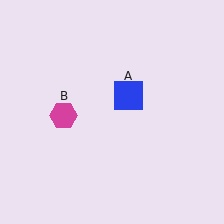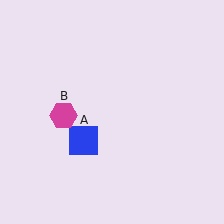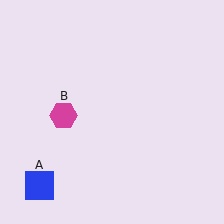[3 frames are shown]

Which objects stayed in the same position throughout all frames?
Magenta hexagon (object B) remained stationary.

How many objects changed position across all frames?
1 object changed position: blue square (object A).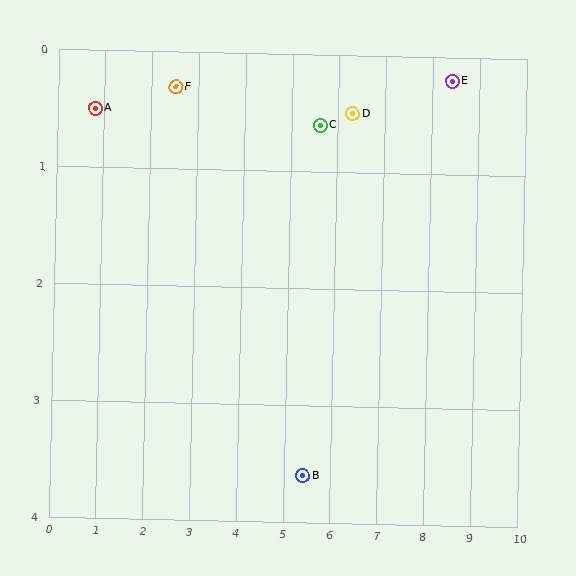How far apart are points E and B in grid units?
Points E and B are about 4.5 grid units apart.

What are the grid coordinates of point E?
Point E is at approximately (8.4, 0.2).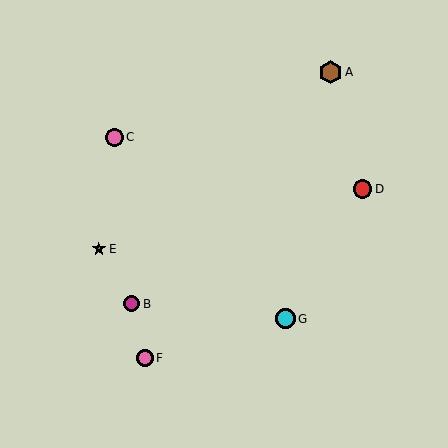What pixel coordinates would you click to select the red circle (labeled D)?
Click at (363, 189) to select the red circle D.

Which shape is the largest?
The brown hexagon (labeled A) is the largest.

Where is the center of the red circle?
The center of the red circle is at (363, 189).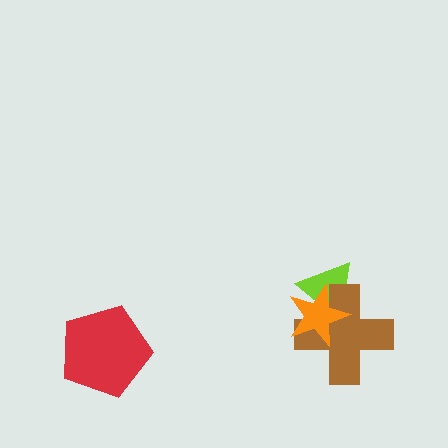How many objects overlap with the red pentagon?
0 objects overlap with the red pentagon.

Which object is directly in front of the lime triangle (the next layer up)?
The brown cross is directly in front of the lime triangle.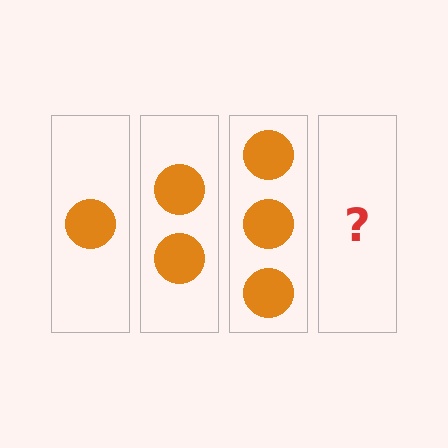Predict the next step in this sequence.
The next step is 4 circles.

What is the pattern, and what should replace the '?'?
The pattern is that each step adds one more circle. The '?' should be 4 circles.